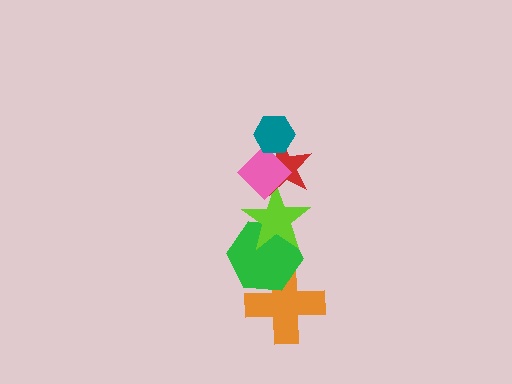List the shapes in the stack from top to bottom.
From top to bottom: the teal hexagon, the pink diamond, the red star, the lime star, the green hexagon, the orange cross.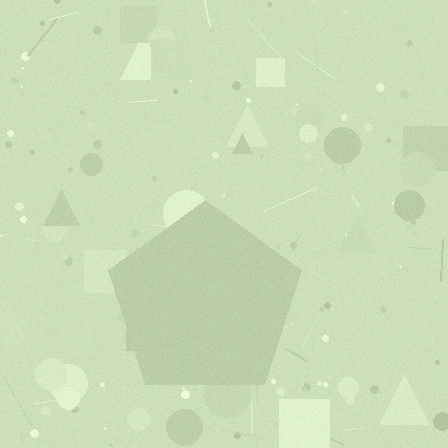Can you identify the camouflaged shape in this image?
The camouflaged shape is a pentagon.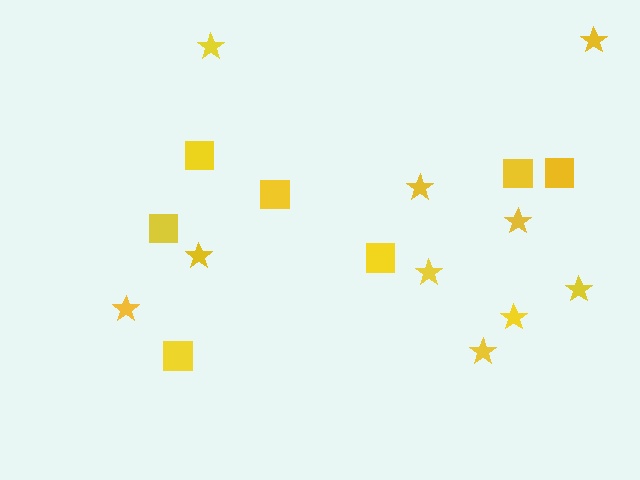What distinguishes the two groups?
There are 2 groups: one group of squares (7) and one group of stars (10).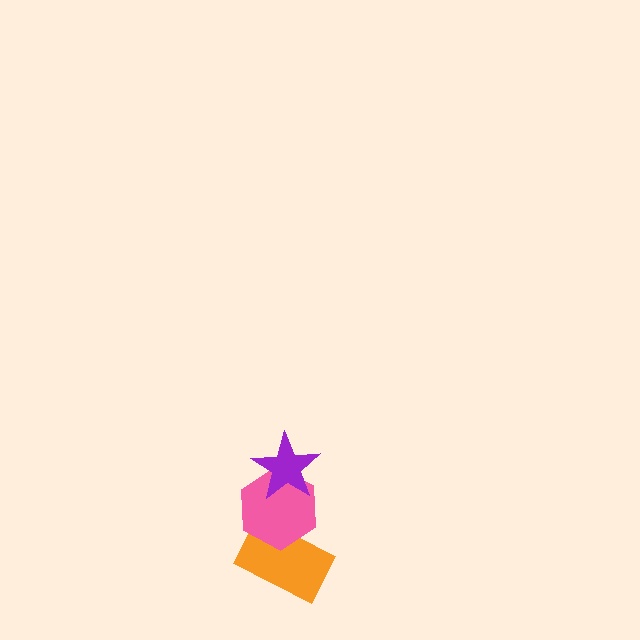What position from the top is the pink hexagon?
The pink hexagon is 2nd from the top.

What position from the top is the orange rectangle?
The orange rectangle is 3rd from the top.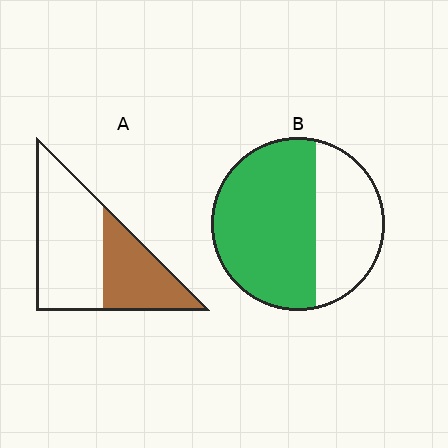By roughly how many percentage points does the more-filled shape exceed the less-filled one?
By roughly 25 percentage points (B over A).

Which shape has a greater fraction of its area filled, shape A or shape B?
Shape B.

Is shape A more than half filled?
No.